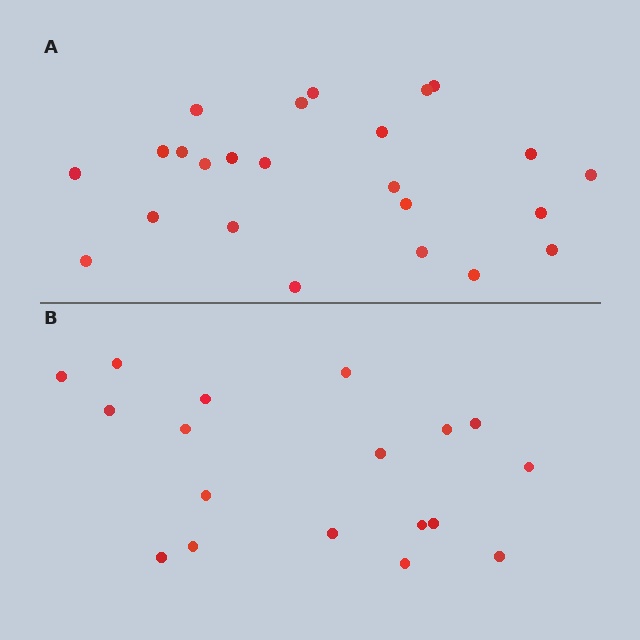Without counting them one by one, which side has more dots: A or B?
Region A (the top region) has more dots.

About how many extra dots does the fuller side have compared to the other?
Region A has about 6 more dots than region B.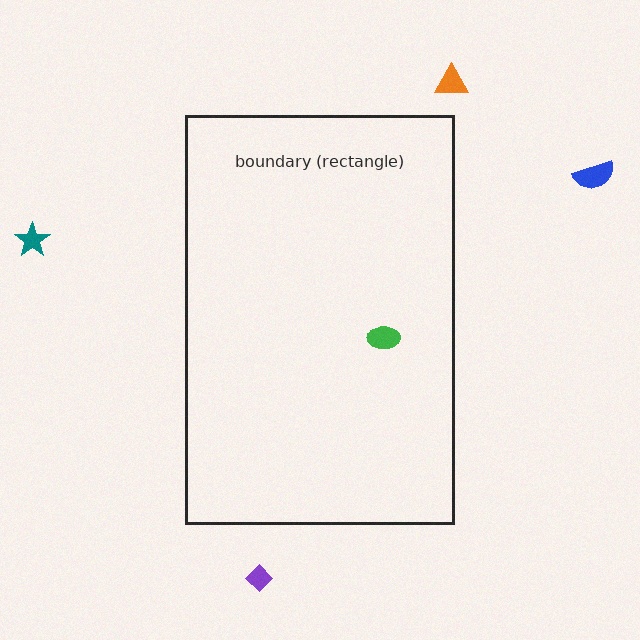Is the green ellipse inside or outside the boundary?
Inside.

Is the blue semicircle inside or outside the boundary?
Outside.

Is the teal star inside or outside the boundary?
Outside.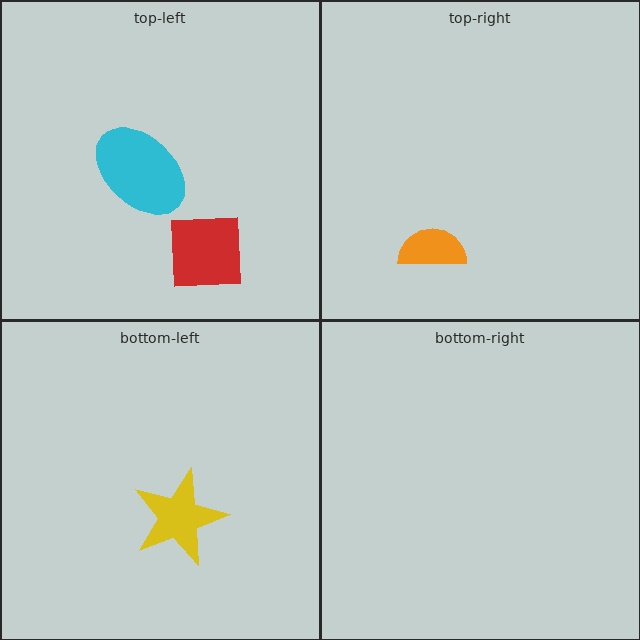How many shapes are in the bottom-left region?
1.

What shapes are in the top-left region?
The red square, the cyan ellipse.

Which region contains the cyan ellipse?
The top-left region.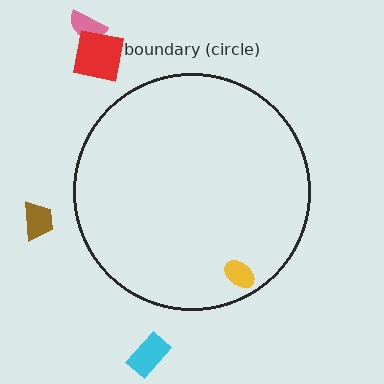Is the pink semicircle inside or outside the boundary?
Outside.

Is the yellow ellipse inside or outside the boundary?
Inside.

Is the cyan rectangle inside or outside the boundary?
Outside.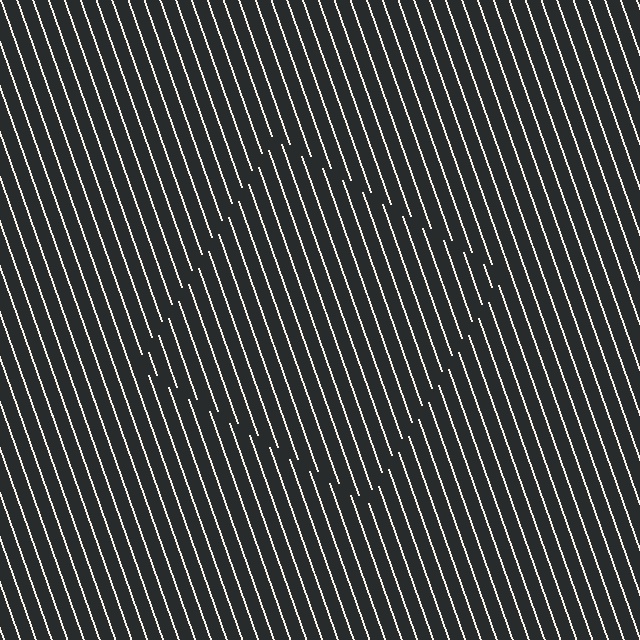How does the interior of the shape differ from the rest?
The interior of the shape contains the same grating, shifted by half a period — the contour is defined by the phase discontinuity where line-ends from the inner and outer gratings abut.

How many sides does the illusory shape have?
4 sides — the line-ends trace a square.